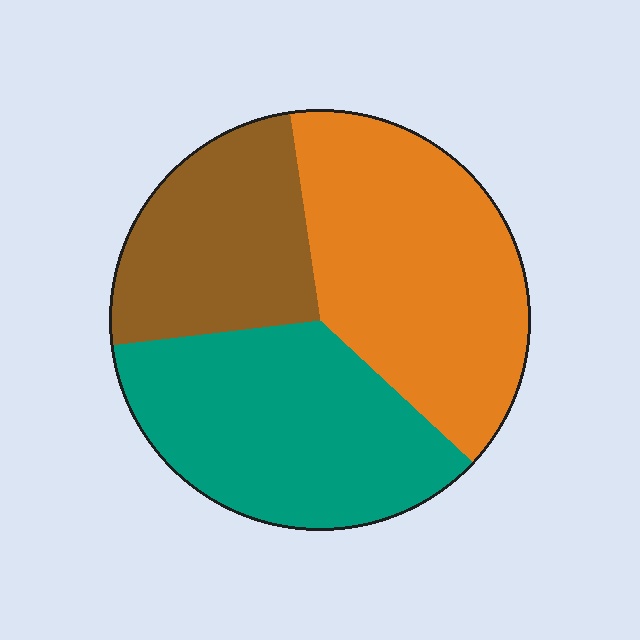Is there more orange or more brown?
Orange.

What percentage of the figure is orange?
Orange covers 39% of the figure.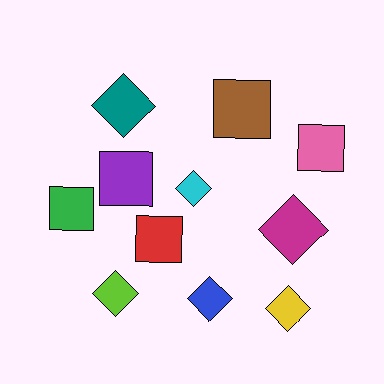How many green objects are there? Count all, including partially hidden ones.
There is 1 green object.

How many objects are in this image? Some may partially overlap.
There are 11 objects.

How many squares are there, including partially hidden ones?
There are 5 squares.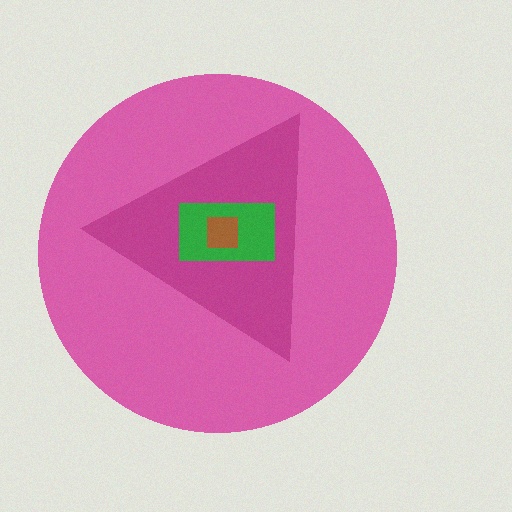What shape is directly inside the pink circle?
The magenta triangle.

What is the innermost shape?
The brown square.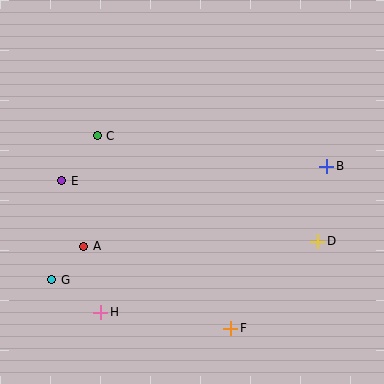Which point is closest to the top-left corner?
Point C is closest to the top-left corner.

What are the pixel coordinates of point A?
Point A is at (84, 246).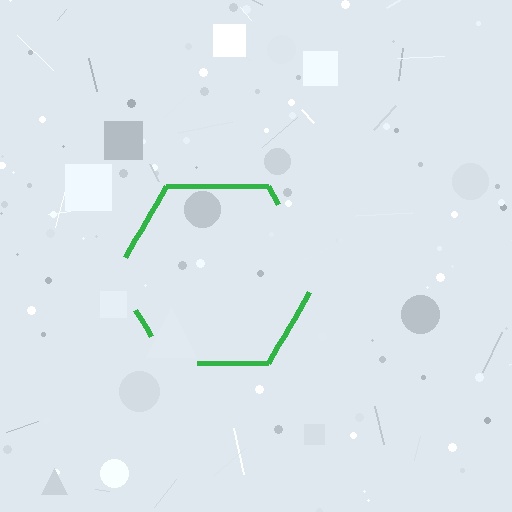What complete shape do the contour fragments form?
The contour fragments form a hexagon.